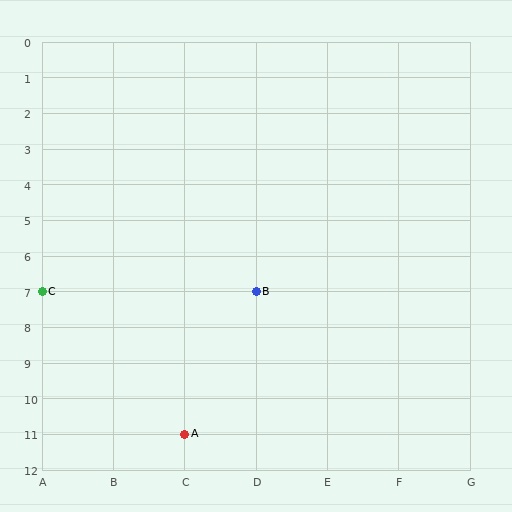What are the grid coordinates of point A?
Point A is at grid coordinates (C, 11).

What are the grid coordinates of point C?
Point C is at grid coordinates (A, 7).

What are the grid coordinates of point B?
Point B is at grid coordinates (D, 7).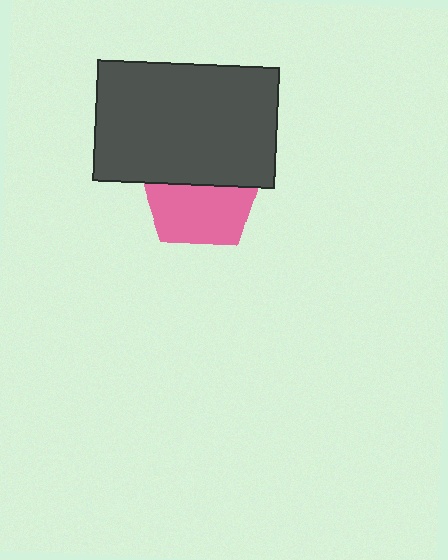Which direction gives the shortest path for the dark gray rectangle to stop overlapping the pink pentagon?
Moving up gives the shortest separation.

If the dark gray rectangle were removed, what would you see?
You would see the complete pink pentagon.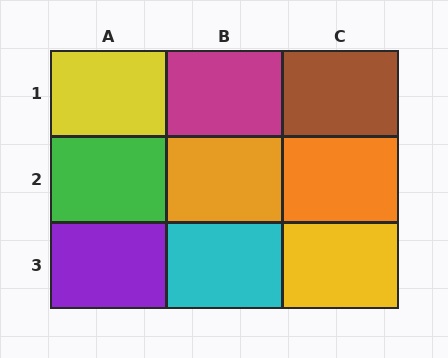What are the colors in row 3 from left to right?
Purple, cyan, yellow.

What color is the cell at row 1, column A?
Yellow.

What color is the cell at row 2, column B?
Orange.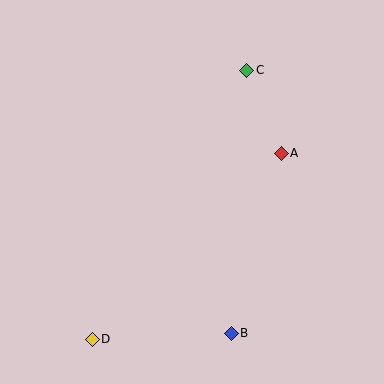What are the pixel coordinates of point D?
Point D is at (92, 339).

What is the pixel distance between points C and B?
The distance between C and B is 264 pixels.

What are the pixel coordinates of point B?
Point B is at (231, 333).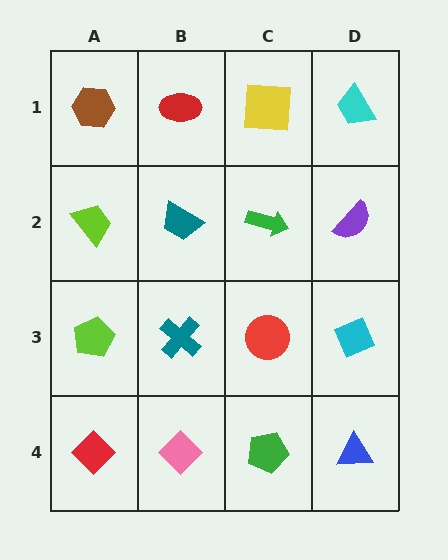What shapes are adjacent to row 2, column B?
A red ellipse (row 1, column B), a teal cross (row 3, column B), a lime trapezoid (row 2, column A), a green arrow (row 2, column C).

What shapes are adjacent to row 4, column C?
A red circle (row 3, column C), a pink diamond (row 4, column B), a blue triangle (row 4, column D).